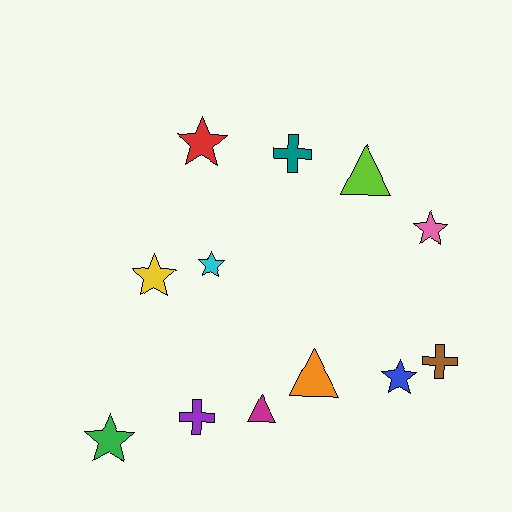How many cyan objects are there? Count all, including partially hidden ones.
There is 1 cyan object.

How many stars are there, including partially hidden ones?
There are 6 stars.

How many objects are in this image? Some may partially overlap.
There are 12 objects.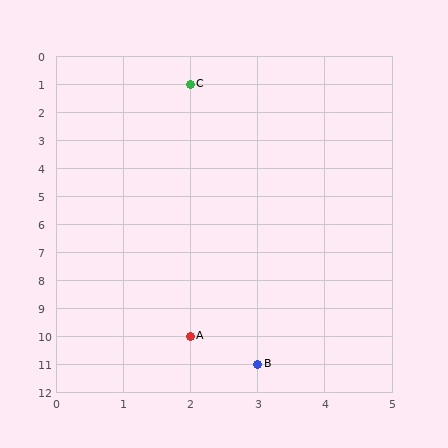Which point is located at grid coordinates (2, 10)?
Point A is at (2, 10).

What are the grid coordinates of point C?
Point C is at grid coordinates (2, 1).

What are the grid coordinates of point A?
Point A is at grid coordinates (2, 10).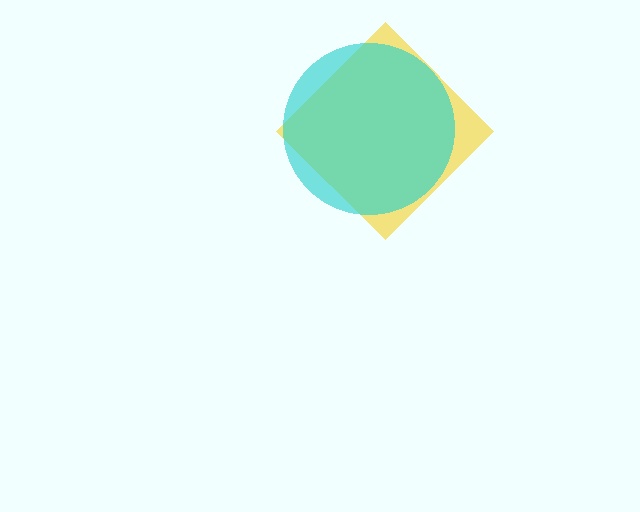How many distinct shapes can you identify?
There are 2 distinct shapes: a yellow diamond, a cyan circle.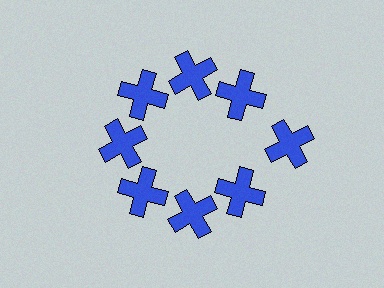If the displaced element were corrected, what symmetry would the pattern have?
It would have 8-fold rotational symmetry — the pattern would map onto itself every 45 degrees.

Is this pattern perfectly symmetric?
No. The 8 blue crosses are arranged in a ring, but one element near the 3 o'clock position is pushed outward from the center, breaking the 8-fold rotational symmetry.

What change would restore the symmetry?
The symmetry would be restored by moving it inward, back onto the ring so that all 8 crosses sit at equal angles and equal distance from the center.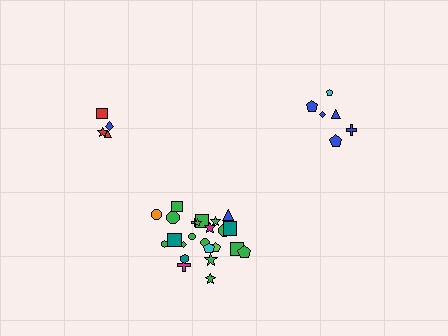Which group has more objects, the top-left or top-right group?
The top-right group.